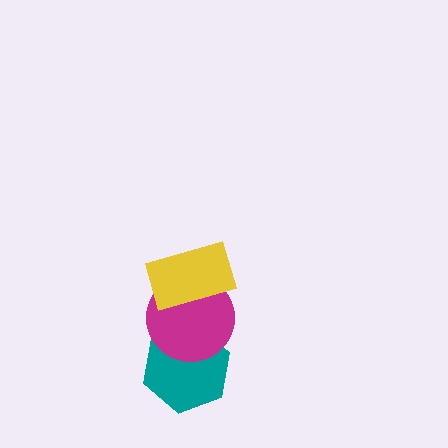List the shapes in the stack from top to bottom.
From top to bottom: the yellow rectangle, the magenta circle, the teal hexagon.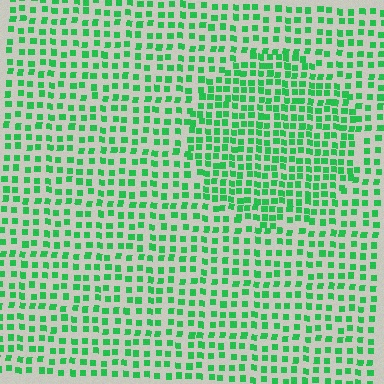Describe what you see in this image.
The image contains small green elements arranged at two different densities. A circle-shaped region is visible where the elements are more densely packed than the surrounding area.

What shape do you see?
I see a circle.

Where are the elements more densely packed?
The elements are more densely packed inside the circle boundary.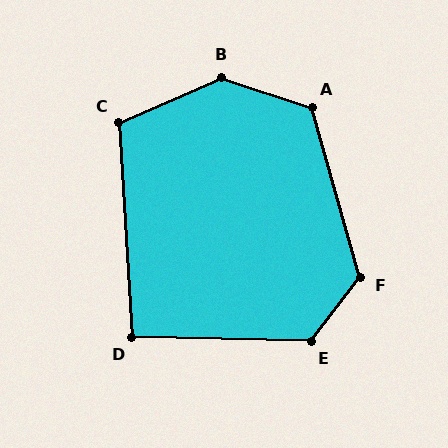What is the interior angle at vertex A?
Approximately 124 degrees (obtuse).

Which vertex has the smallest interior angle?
D, at approximately 95 degrees.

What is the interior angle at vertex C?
Approximately 110 degrees (obtuse).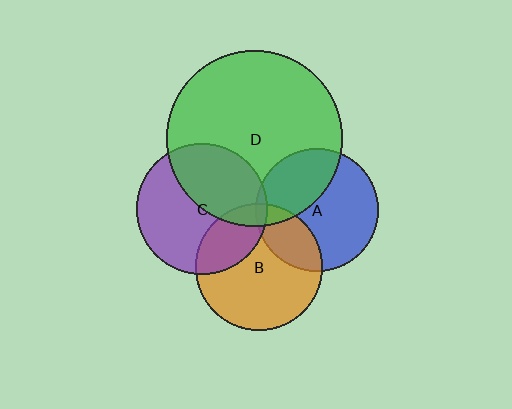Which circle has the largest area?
Circle D (green).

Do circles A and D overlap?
Yes.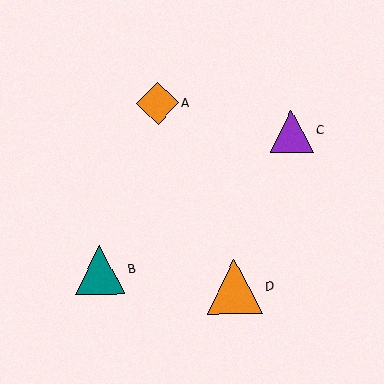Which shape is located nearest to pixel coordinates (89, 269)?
The teal triangle (labeled B) at (100, 270) is nearest to that location.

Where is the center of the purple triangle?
The center of the purple triangle is at (292, 131).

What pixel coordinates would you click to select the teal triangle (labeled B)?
Click at (100, 270) to select the teal triangle B.